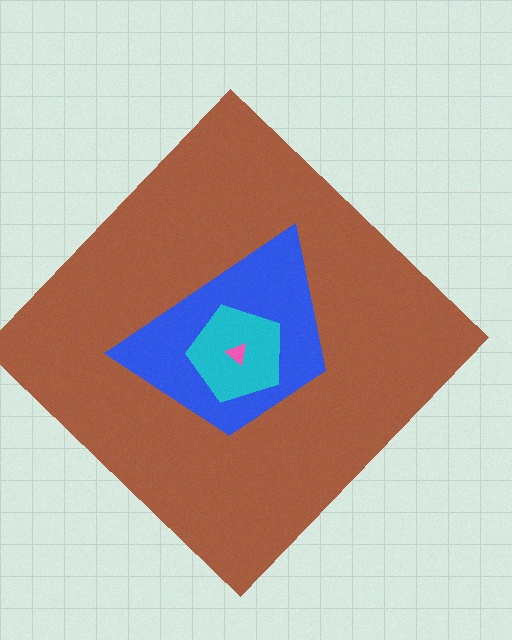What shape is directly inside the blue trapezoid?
The cyan pentagon.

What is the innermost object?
The pink triangle.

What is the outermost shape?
The brown diamond.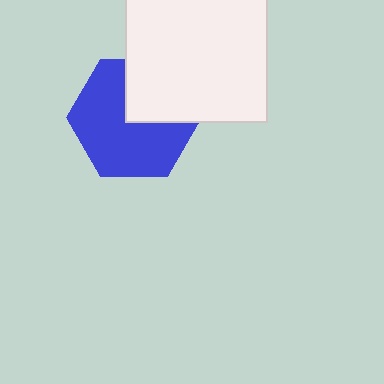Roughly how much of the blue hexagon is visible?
Most of it is visible (roughly 68%).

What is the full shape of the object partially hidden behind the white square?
The partially hidden object is a blue hexagon.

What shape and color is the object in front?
The object in front is a white square.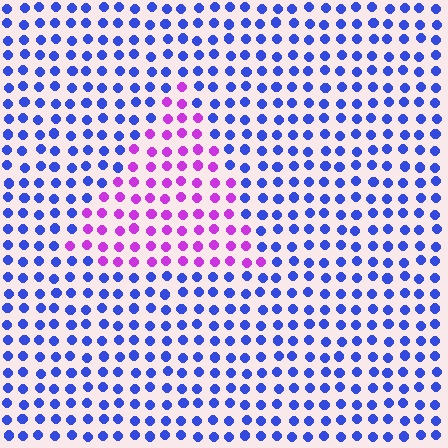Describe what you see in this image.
The image is filled with small blue elements in a uniform arrangement. A triangle-shaped region is visible where the elements are tinted to a slightly different hue, forming a subtle color boundary.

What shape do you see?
I see a triangle.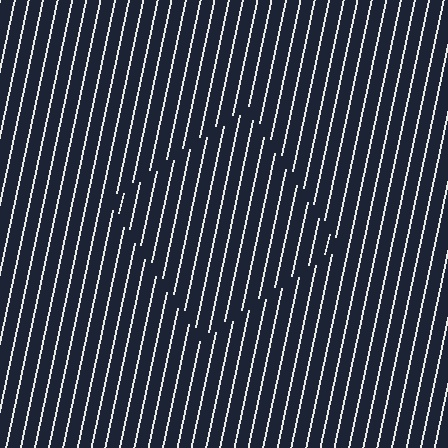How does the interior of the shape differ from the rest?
The interior of the shape contains the same grating, shifted by half a period — the contour is defined by the phase discontinuity where line-ends from the inner and outer gratings abut.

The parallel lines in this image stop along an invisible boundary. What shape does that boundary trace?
An illusory square. The interior of the shape contains the same grating, shifted by half a period — the contour is defined by the phase discontinuity where line-ends from the inner and outer gratings abut.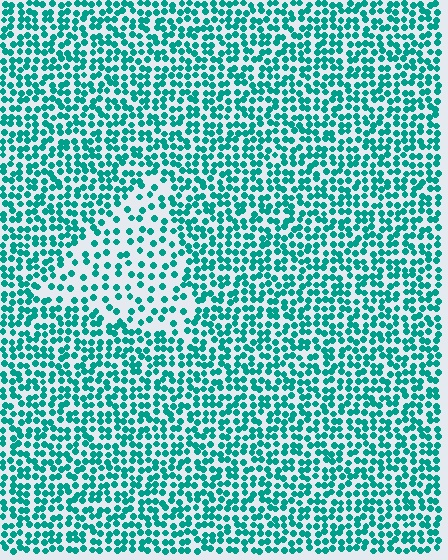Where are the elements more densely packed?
The elements are more densely packed outside the triangle boundary.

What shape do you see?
I see a triangle.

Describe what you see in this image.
The image contains small teal elements arranged at two different densities. A triangle-shaped region is visible where the elements are less densely packed than the surrounding area.